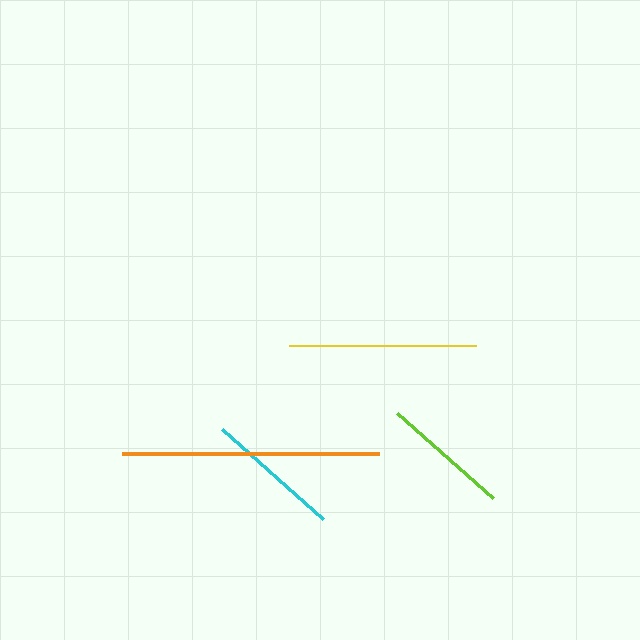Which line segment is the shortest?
The lime line is the shortest at approximately 129 pixels.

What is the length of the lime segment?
The lime segment is approximately 129 pixels long.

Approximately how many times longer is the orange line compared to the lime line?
The orange line is approximately 2.0 times the length of the lime line.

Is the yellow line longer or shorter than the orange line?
The orange line is longer than the yellow line.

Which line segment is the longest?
The orange line is the longest at approximately 257 pixels.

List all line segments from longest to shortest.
From longest to shortest: orange, yellow, cyan, lime.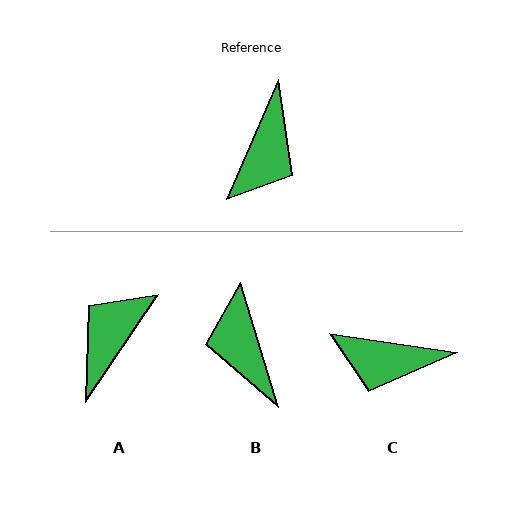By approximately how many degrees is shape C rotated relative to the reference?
Approximately 75 degrees clockwise.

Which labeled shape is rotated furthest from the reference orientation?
A, about 169 degrees away.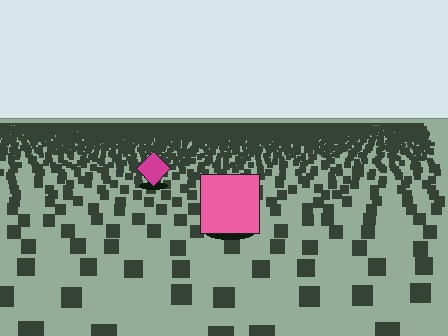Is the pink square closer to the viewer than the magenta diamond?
Yes. The pink square is closer — you can tell from the texture gradient: the ground texture is coarser near it.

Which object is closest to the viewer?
The pink square is closest. The texture marks near it are larger and more spread out.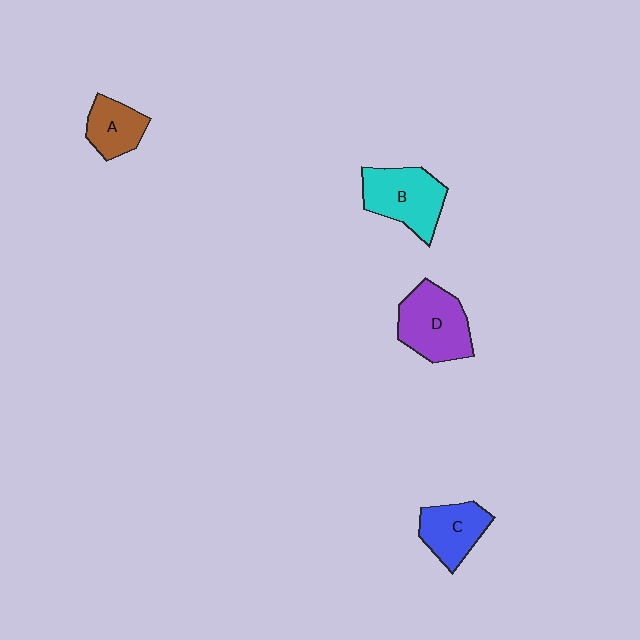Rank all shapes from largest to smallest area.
From largest to smallest: D (purple), B (cyan), C (blue), A (brown).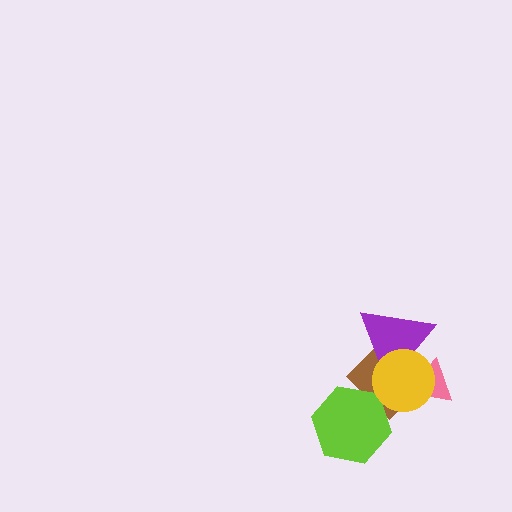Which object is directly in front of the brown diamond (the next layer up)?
The purple triangle is directly in front of the brown diamond.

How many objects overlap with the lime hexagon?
1 object overlaps with the lime hexagon.